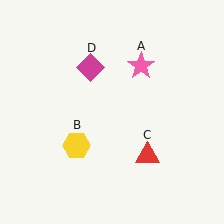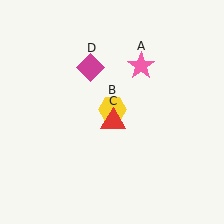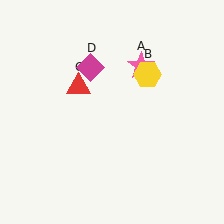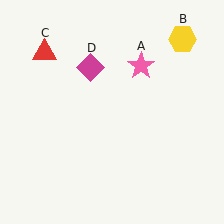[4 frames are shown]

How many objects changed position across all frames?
2 objects changed position: yellow hexagon (object B), red triangle (object C).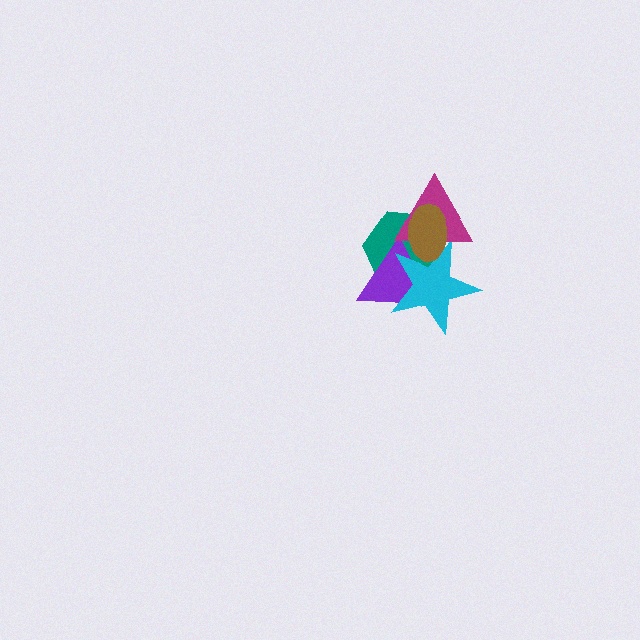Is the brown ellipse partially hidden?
No, no other shape covers it.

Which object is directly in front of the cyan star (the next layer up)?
The magenta triangle is directly in front of the cyan star.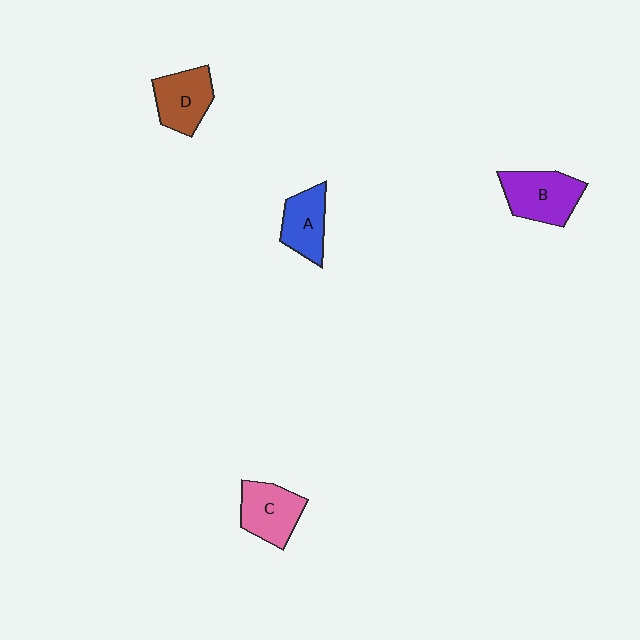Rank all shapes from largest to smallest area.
From largest to smallest: B (purple), C (pink), D (brown), A (blue).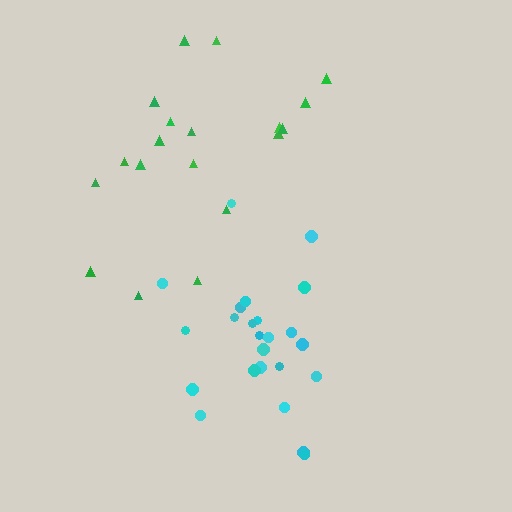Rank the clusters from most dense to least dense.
cyan, green.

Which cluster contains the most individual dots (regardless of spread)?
Cyan (24).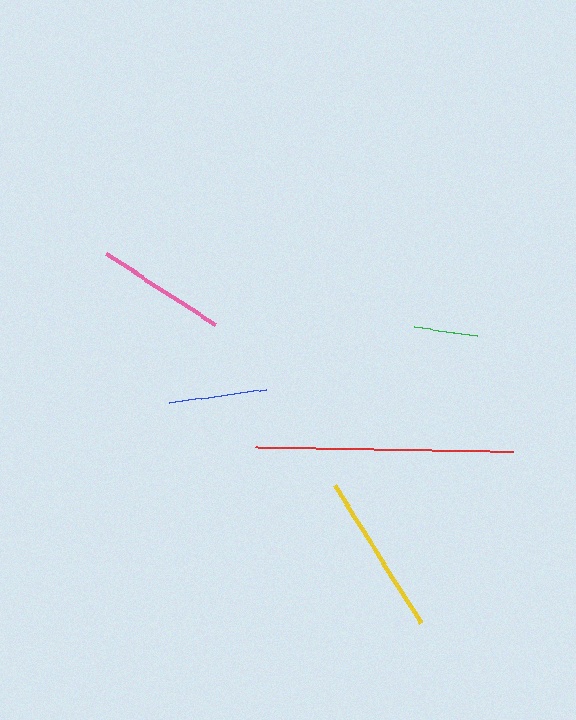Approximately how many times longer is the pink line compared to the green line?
The pink line is approximately 2.0 times the length of the green line.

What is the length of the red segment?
The red segment is approximately 258 pixels long.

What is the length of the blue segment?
The blue segment is approximately 99 pixels long.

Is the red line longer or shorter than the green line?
The red line is longer than the green line.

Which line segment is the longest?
The red line is the longest at approximately 258 pixels.